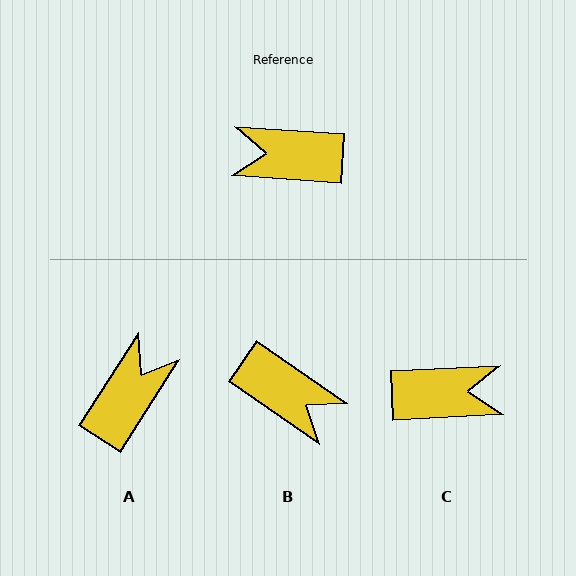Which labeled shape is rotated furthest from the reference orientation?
C, about 173 degrees away.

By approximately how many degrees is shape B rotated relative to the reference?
Approximately 149 degrees counter-clockwise.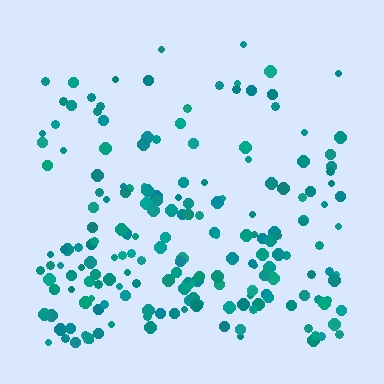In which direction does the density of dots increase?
From top to bottom, with the bottom side densest.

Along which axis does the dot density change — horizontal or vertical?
Vertical.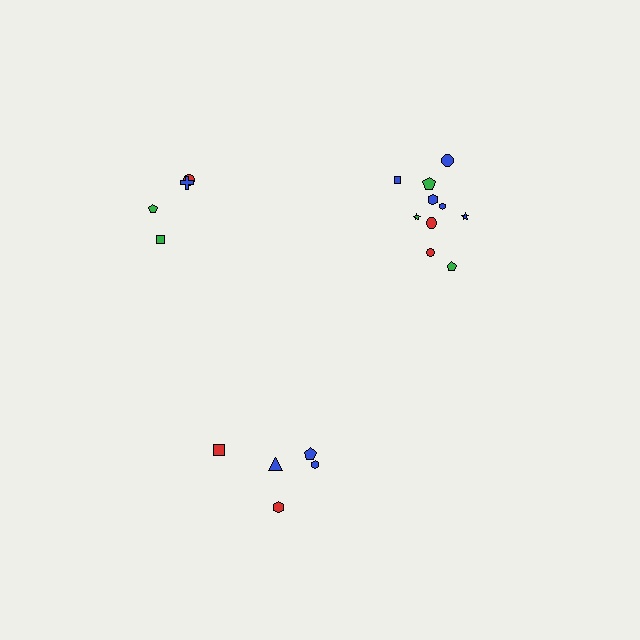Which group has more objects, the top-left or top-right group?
The top-right group.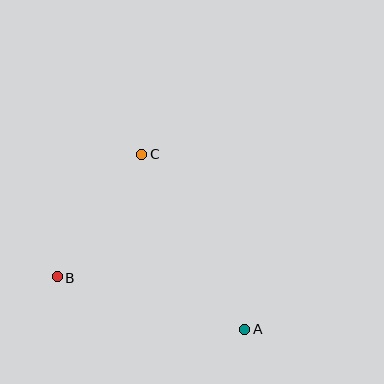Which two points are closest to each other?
Points B and C are closest to each other.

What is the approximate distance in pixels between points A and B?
The distance between A and B is approximately 195 pixels.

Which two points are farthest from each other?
Points A and C are farthest from each other.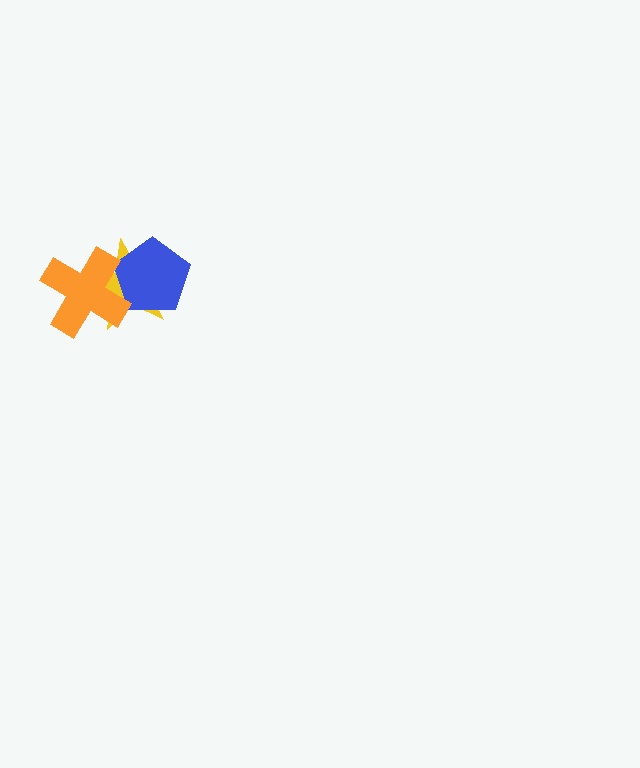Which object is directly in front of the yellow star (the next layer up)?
The blue pentagon is directly in front of the yellow star.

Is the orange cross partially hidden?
No, no other shape covers it.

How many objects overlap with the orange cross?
2 objects overlap with the orange cross.